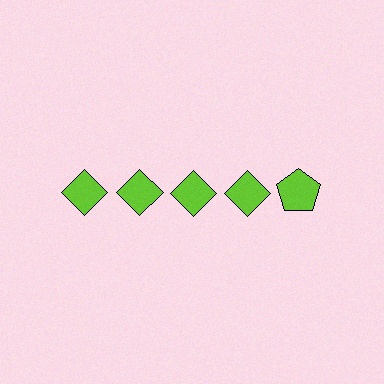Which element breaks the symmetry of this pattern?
The lime pentagon in the top row, rightmost column breaks the symmetry. All other shapes are lime diamonds.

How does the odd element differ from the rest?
It has a different shape: pentagon instead of diamond.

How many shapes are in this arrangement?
There are 5 shapes arranged in a grid pattern.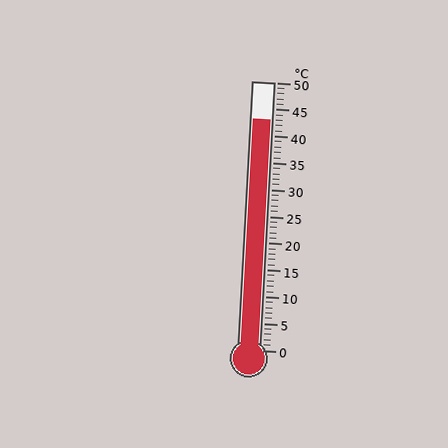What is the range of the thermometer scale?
The thermometer scale ranges from 0°C to 50°C.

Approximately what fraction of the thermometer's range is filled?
The thermometer is filled to approximately 85% of its range.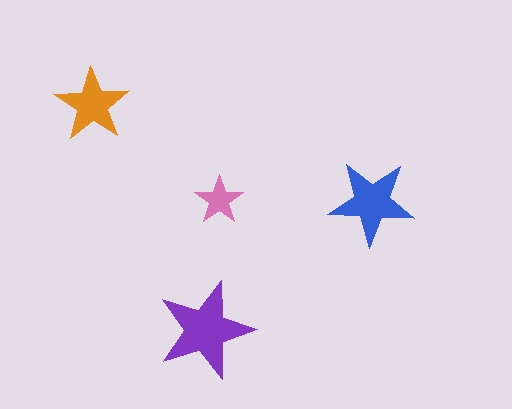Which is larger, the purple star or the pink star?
The purple one.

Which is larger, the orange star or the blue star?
The blue one.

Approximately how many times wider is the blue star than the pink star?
About 2 times wider.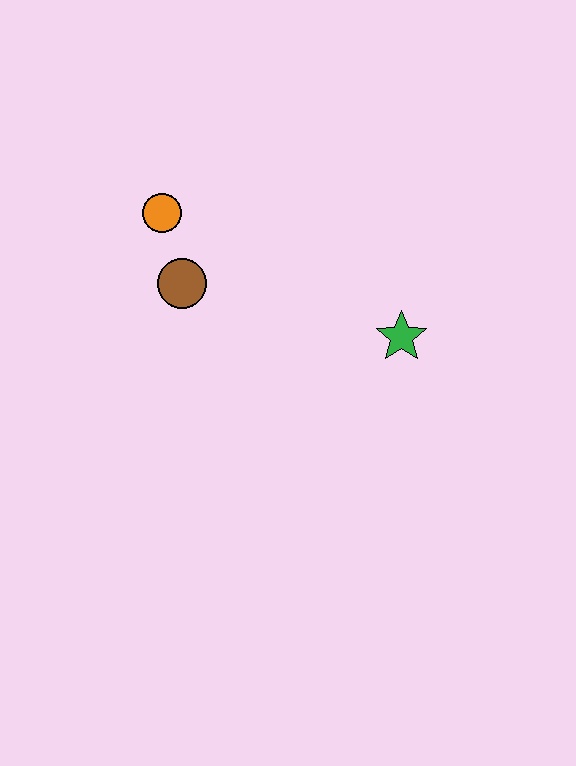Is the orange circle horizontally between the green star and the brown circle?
No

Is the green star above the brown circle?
No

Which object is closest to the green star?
The brown circle is closest to the green star.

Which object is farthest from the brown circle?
The green star is farthest from the brown circle.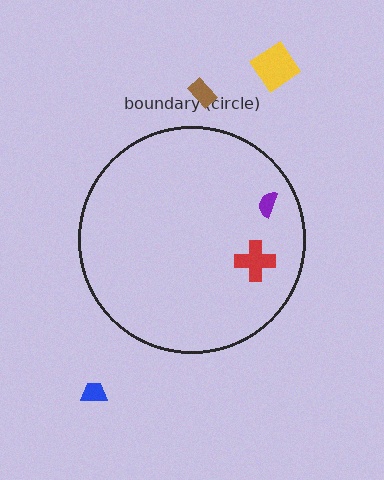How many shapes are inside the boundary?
2 inside, 3 outside.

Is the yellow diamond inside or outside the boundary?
Outside.